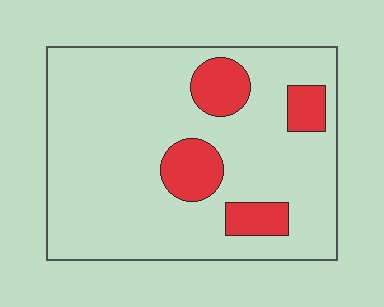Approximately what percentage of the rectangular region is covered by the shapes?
Approximately 15%.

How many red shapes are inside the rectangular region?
4.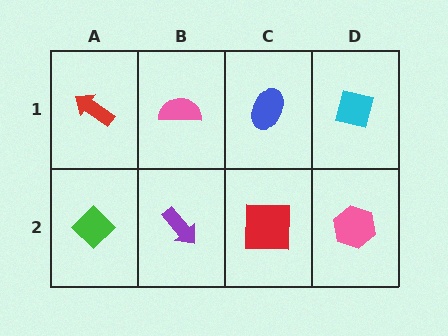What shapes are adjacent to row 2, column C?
A blue ellipse (row 1, column C), a purple arrow (row 2, column B), a pink hexagon (row 2, column D).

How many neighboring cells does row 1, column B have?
3.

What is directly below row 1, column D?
A pink hexagon.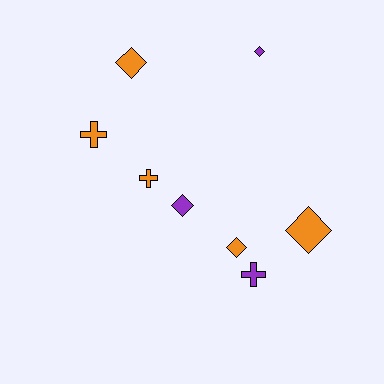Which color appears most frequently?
Orange, with 5 objects.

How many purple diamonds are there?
There are 2 purple diamonds.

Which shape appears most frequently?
Diamond, with 5 objects.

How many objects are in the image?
There are 8 objects.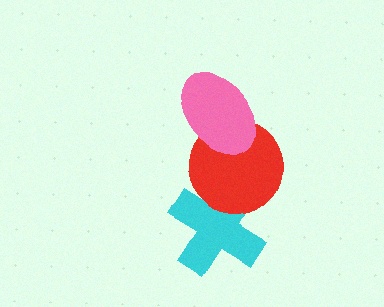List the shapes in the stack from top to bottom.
From top to bottom: the pink ellipse, the red circle, the cyan cross.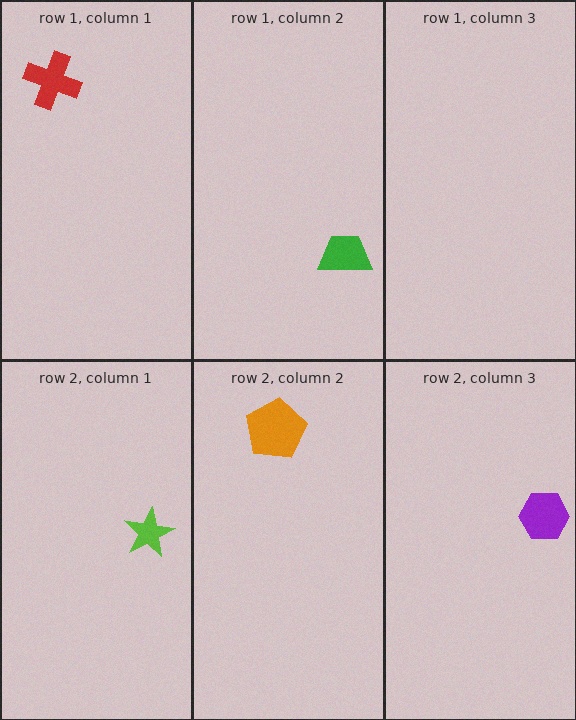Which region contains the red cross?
The row 1, column 1 region.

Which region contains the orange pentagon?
The row 2, column 2 region.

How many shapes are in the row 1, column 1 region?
1.